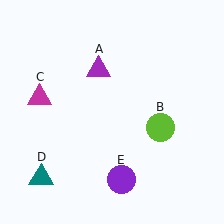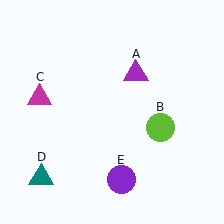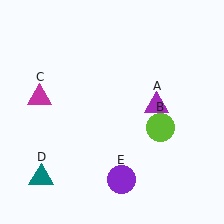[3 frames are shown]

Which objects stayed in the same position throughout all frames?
Lime circle (object B) and magenta triangle (object C) and teal triangle (object D) and purple circle (object E) remained stationary.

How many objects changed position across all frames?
1 object changed position: purple triangle (object A).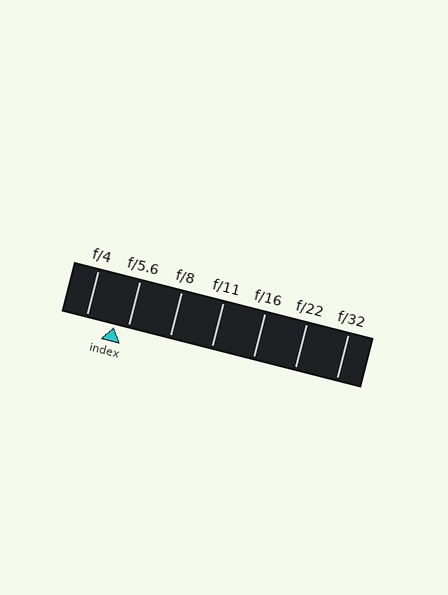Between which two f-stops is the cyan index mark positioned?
The index mark is between f/4 and f/5.6.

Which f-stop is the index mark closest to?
The index mark is closest to f/5.6.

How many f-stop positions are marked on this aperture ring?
There are 7 f-stop positions marked.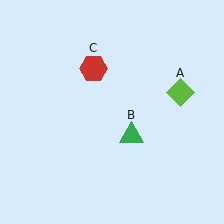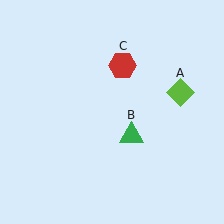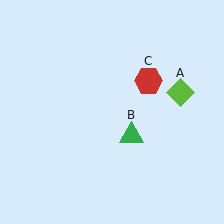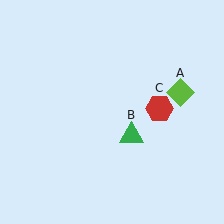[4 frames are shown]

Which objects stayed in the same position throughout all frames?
Lime diamond (object A) and green triangle (object B) remained stationary.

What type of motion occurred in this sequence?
The red hexagon (object C) rotated clockwise around the center of the scene.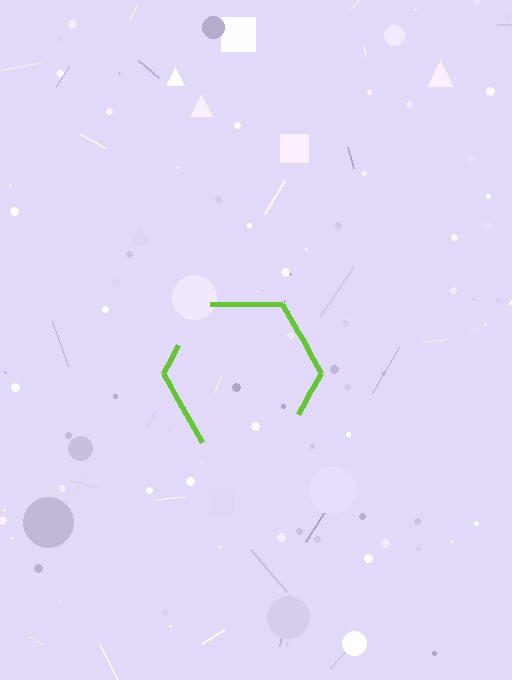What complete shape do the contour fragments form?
The contour fragments form a hexagon.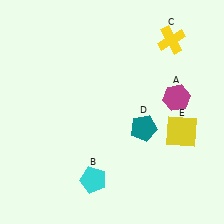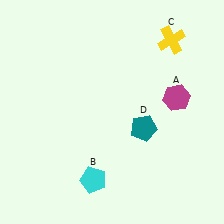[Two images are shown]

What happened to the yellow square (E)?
The yellow square (E) was removed in Image 2. It was in the bottom-right area of Image 1.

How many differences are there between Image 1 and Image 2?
There is 1 difference between the two images.